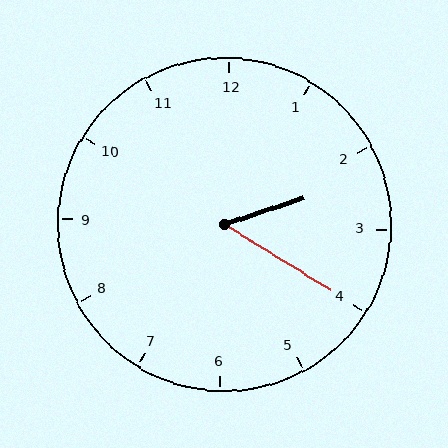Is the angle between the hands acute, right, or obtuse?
It is acute.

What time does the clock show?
2:20.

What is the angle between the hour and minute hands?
Approximately 50 degrees.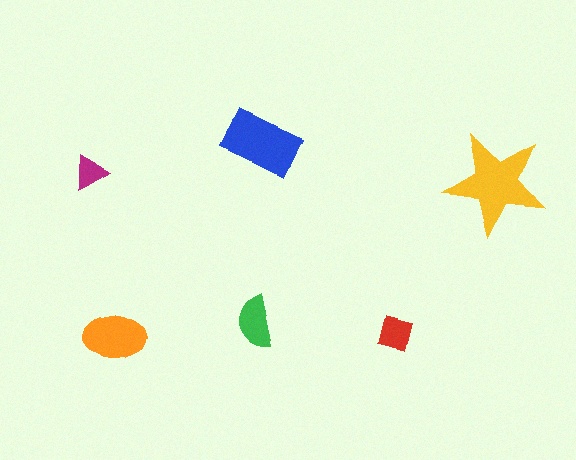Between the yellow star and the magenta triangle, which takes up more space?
The yellow star.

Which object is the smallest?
The magenta triangle.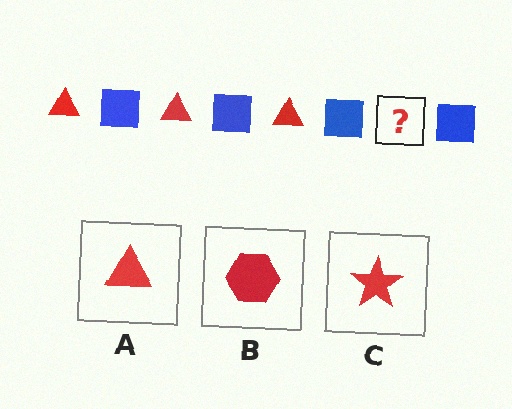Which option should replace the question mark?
Option A.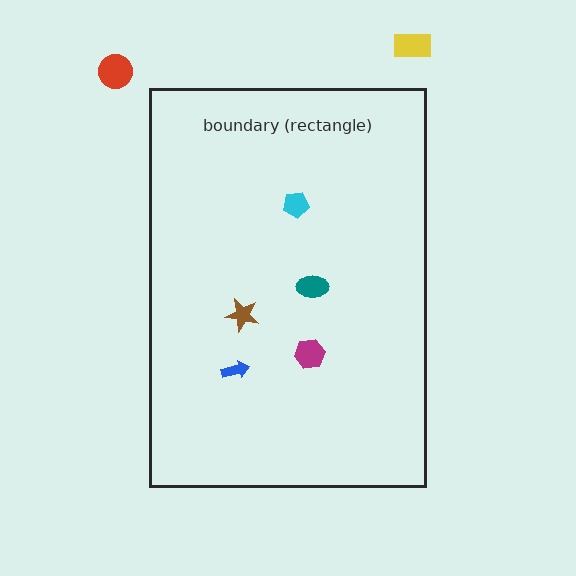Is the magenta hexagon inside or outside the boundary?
Inside.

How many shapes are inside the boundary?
5 inside, 2 outside.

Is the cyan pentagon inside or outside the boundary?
Inside.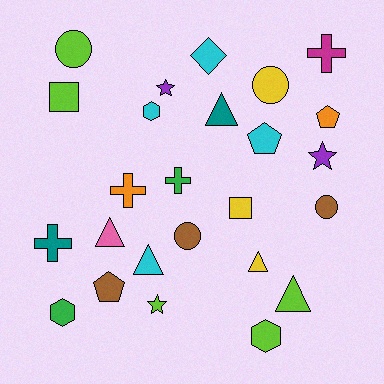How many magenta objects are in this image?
There is 1 magenta object.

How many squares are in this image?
There are 2 squares.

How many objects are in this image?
There are 25 objects.